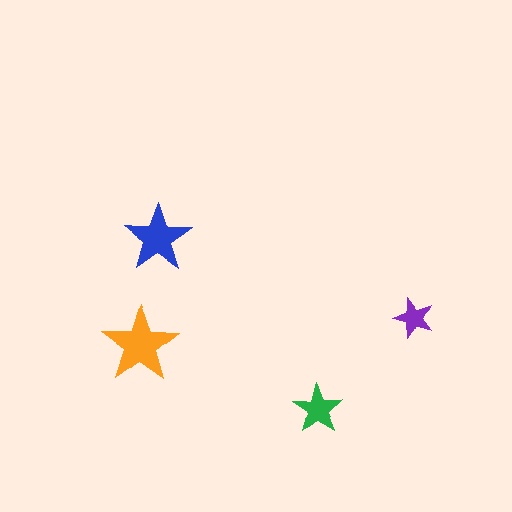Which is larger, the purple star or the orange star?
The orange one.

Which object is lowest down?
The green star is bottommost.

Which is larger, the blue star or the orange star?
The orange one.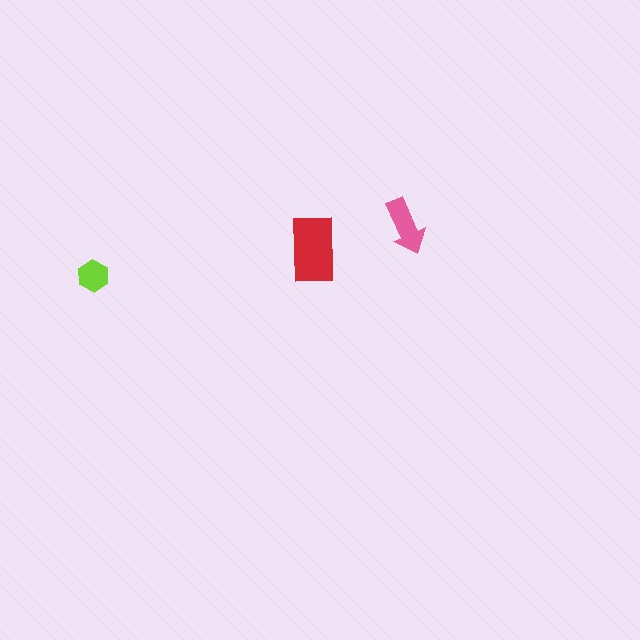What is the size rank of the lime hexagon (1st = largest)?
3rd.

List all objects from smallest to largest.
The lime hexagon, the pink arrow, the red rectangle.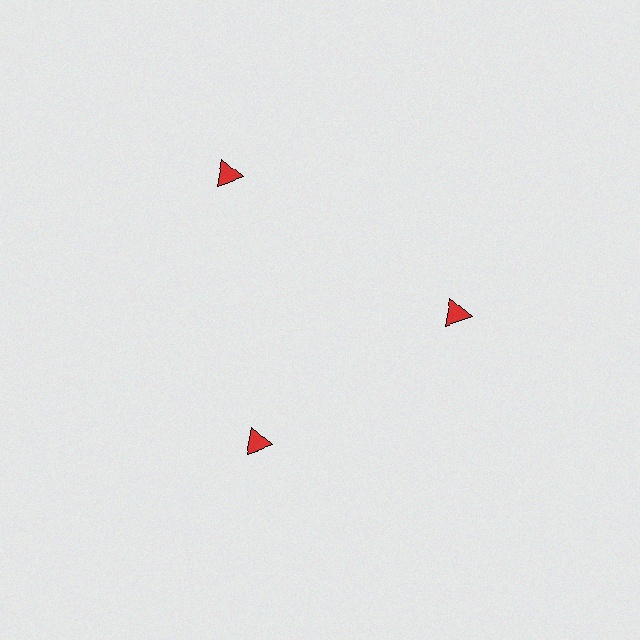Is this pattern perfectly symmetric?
No. The 3 red triangles are arranged in a ring, but one element near the 11 o'clock position is pushed outward from the center, breaking the 3-fold rotational symmetry.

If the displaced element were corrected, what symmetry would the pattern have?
It would have 3-fold rotational symmetry — the pattern would map onto itself every 120 degrees.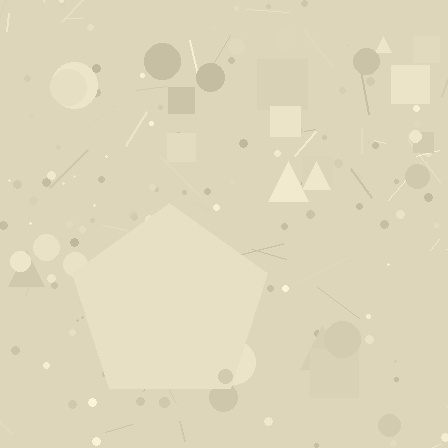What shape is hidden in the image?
A pentagon is hidden in the image.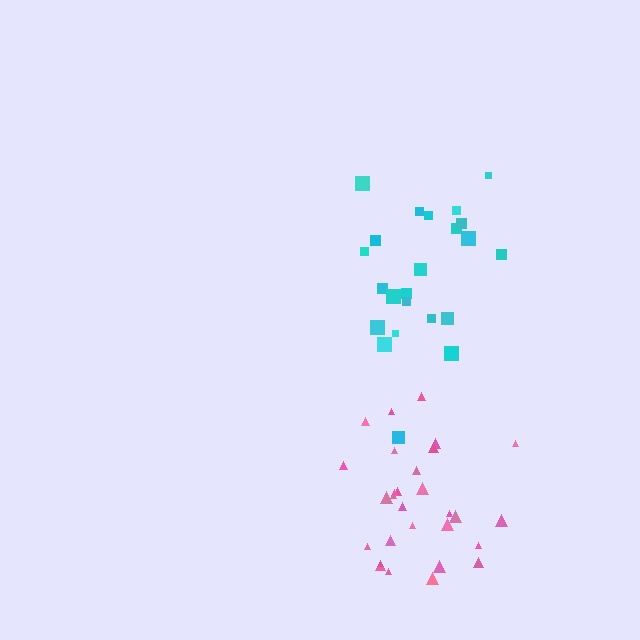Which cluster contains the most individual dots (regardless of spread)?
Pink (29).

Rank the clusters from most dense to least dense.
pink, cyan.